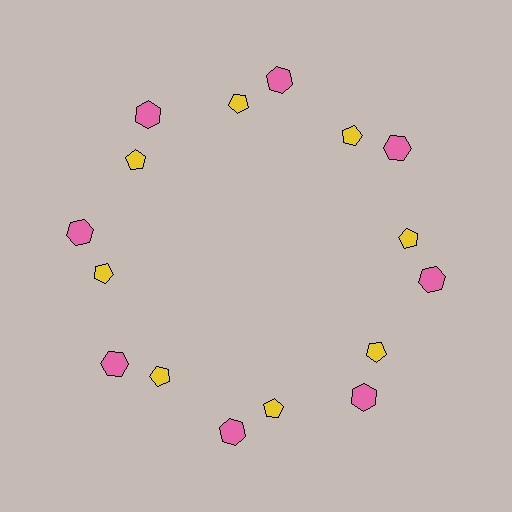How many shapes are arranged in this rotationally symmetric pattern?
There are 16 shapes, arranged in 8 groups of 2.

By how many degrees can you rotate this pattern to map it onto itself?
The pattern maps onto itself every 45 degrees of rotation.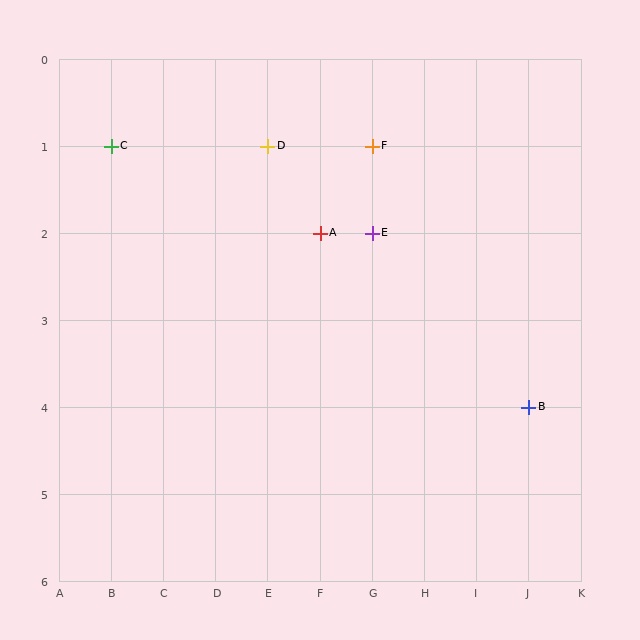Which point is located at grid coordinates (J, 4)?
Point B is at (J, 4).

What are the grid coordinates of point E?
Point E is at grid coordinates (G, 2).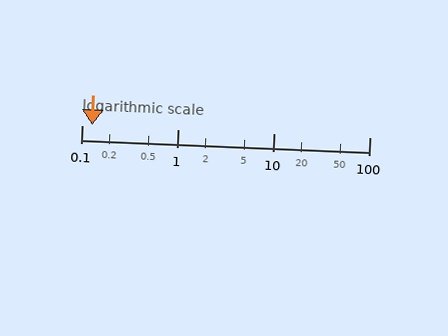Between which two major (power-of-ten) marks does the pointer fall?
The pointer is between 0.1 and 1.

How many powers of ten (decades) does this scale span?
The scale spans 3 decades, from 0.1 to 100.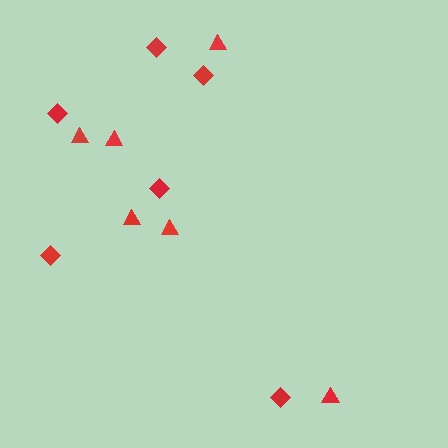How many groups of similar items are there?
There are 2 groups: one group of triangles (6) and one group of diamonds (6).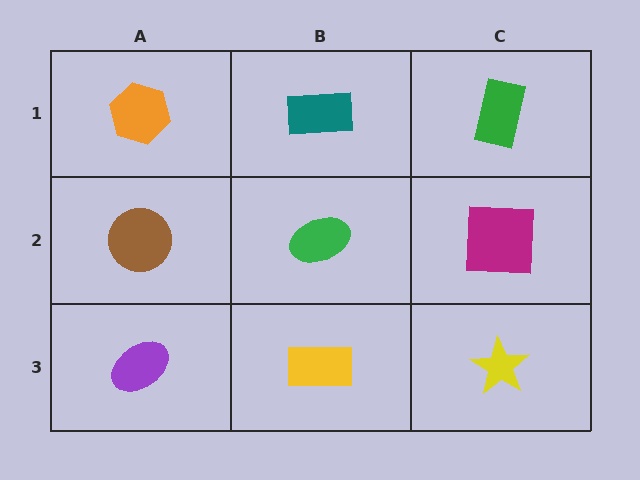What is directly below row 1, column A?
A brown circle.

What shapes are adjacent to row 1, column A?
A brown circle (row 2, column A), a teal rectangle (row 1, column B).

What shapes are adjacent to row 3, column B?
A green ellipse (row 2, column B), a purple ellipse (row 3, column A), a yellow star (row 3, column C).